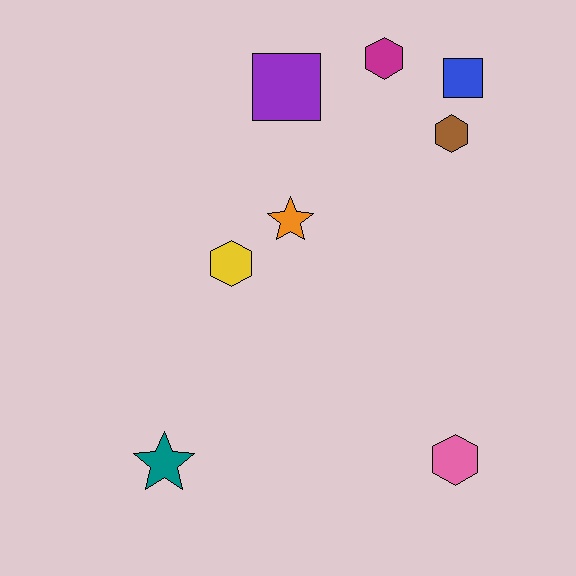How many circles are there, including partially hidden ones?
There are no circles.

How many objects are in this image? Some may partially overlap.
There are 8 objects.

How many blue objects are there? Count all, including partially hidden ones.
There is 1 blue object.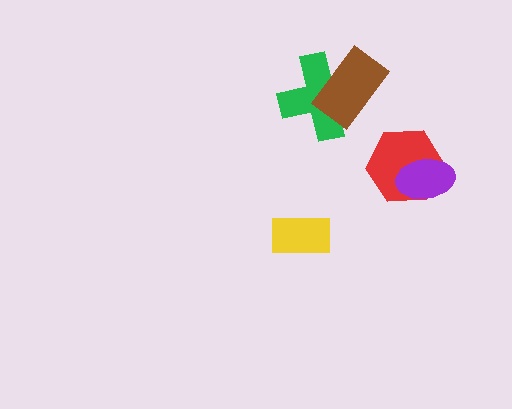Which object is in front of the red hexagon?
The purple ellipse is in front of the red hexagon.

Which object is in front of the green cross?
The brown rectangle is in front of the green cross.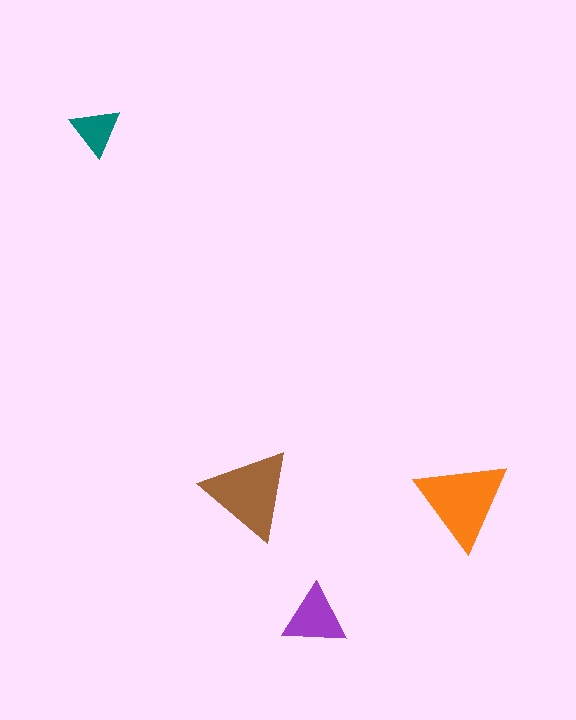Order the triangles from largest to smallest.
the orange one, the brown one, the purple one, the teal one.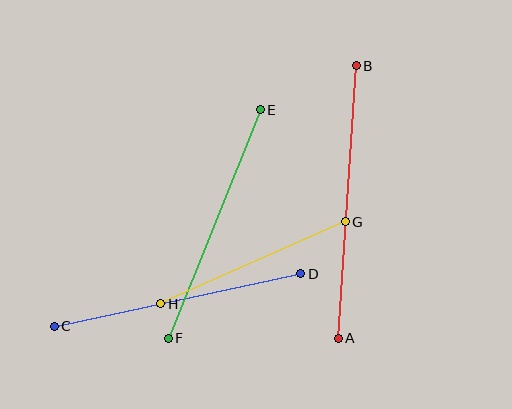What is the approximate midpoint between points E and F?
The midpoint is at approximately (214, 224) pixels.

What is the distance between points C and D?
The distance is approximately 252 pixels.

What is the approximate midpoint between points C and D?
The midpoint is at approximately (177, 300) pixels.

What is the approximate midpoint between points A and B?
The midpoint is at approximately (347, 202) pixels.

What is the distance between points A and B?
The distance is approximately 273 pixels.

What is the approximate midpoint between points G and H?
The midpoint is at approximately (253, 263) pixels.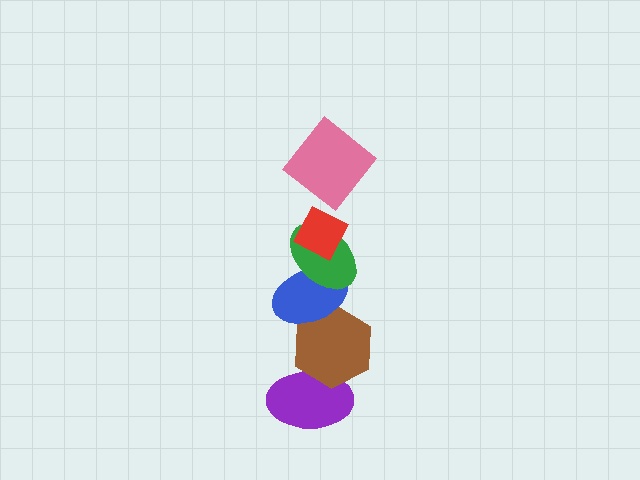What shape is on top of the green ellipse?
The red diamond is on top of the green ellipse.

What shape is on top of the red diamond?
The pink diamond is on top of the red diamond.